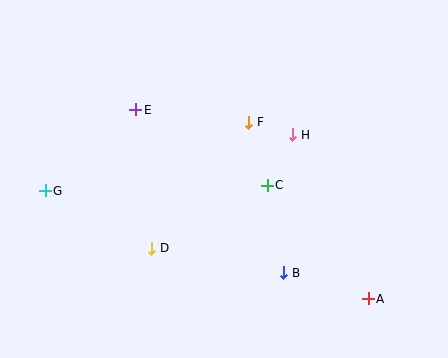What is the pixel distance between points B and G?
The distance between B and G is 252 pixels.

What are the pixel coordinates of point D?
Point D is at (152, 248).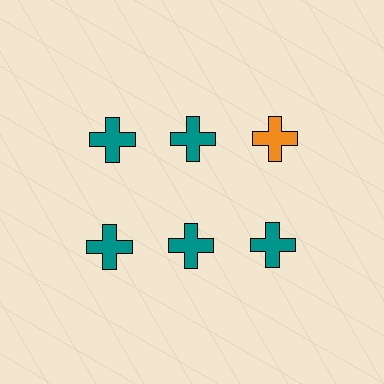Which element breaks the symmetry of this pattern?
The orange cross in the top row, center column breaks the symmetry. All other shapes are teal crosses.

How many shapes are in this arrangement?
There are 6 shapes arranged in a grid pattern.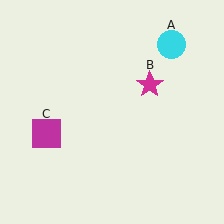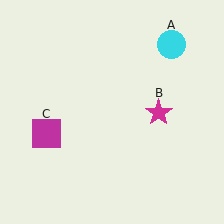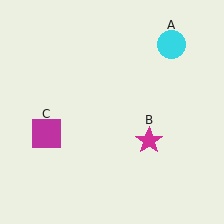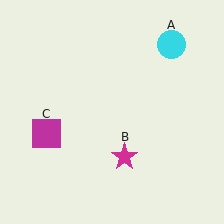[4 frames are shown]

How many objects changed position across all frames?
1 object changed position: magenta star (object B).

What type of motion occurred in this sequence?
The magenta star (object B) rotated clockwise around the center of the scene.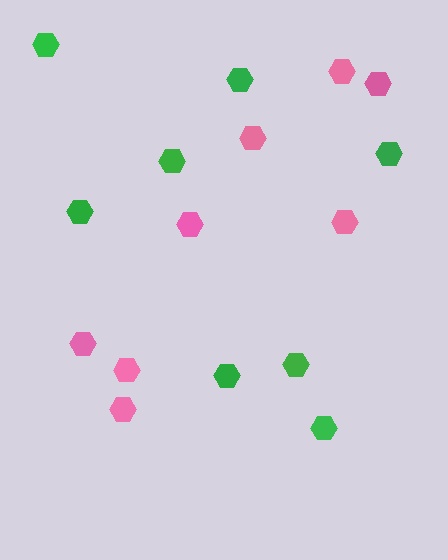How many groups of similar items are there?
There are 2 groups: one group of pink hexagons (8) and one group of green hexagons (8).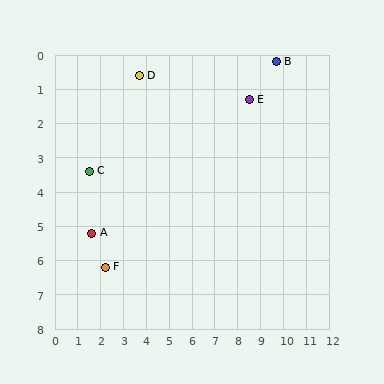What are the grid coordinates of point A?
Point A is at approximately (1.6, 5.2).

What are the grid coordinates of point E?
Point E is at approximately (8.5, 1.3).